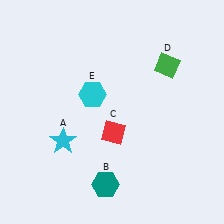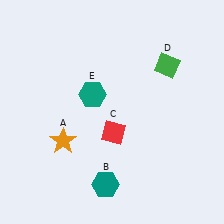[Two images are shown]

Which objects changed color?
A changed from cyan to orange. E changed from cyan to teal.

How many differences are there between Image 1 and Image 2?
There are 2 differences between the two images.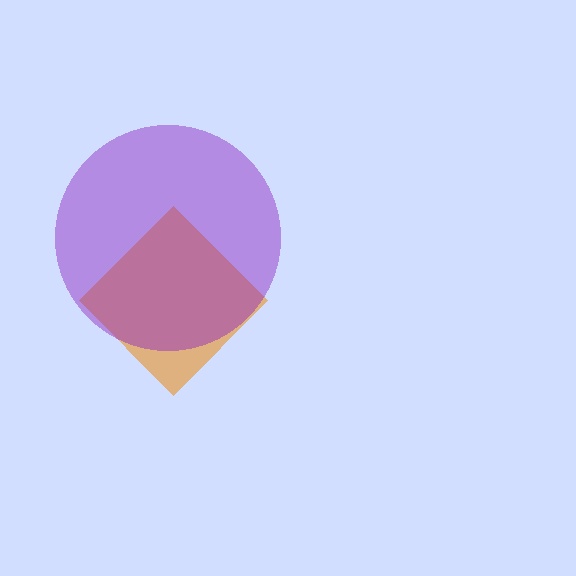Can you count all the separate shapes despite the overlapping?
Yes, there are 2 separate shapes.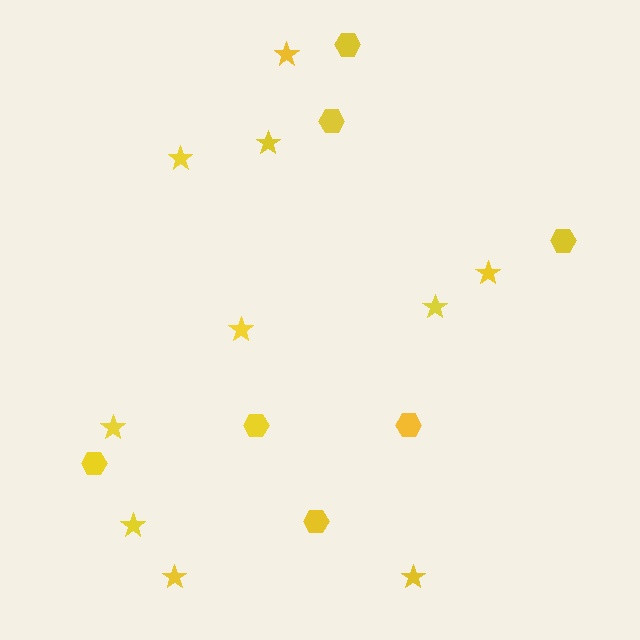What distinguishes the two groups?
There are 2 groups: one group of stars (10) and one group of hexagons (7).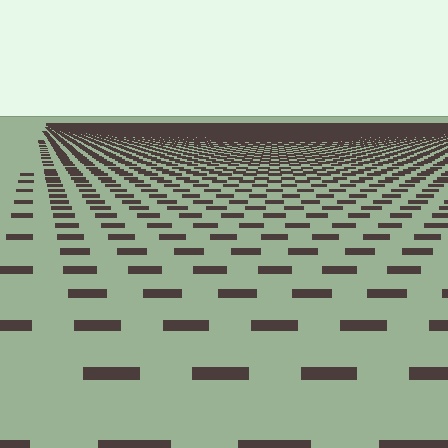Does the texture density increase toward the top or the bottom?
Density increases toward the top.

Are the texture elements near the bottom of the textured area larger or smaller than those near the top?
Larger. Near the bottom, elements are closer to the viewer and appear at a bigger on-screen size.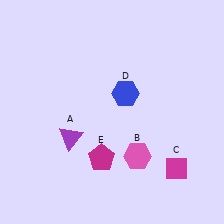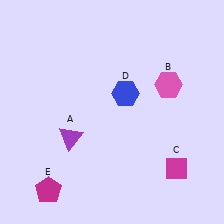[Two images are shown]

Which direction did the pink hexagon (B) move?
The pink hexagon (B) moved up.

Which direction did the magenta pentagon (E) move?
The magenta pentagon (E) moved left.